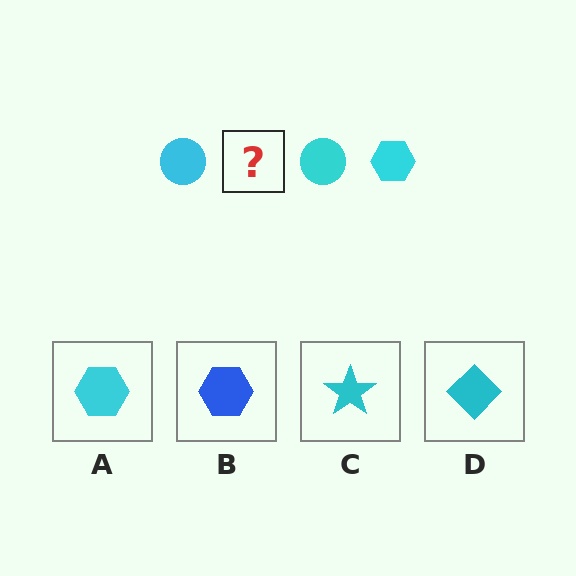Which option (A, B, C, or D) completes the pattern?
A.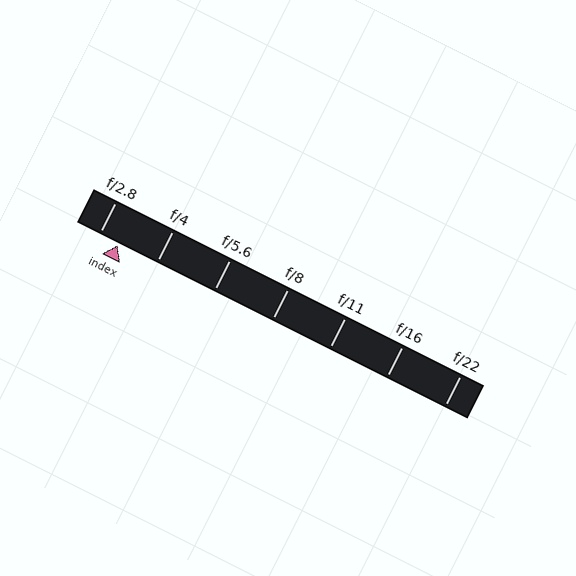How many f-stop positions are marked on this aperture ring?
There are 7 f-stop positions marked.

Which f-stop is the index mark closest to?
The index mark is closest to f/2.8.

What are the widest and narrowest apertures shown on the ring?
The widest aperture shown is f/2.8 and the narrowest is f/22.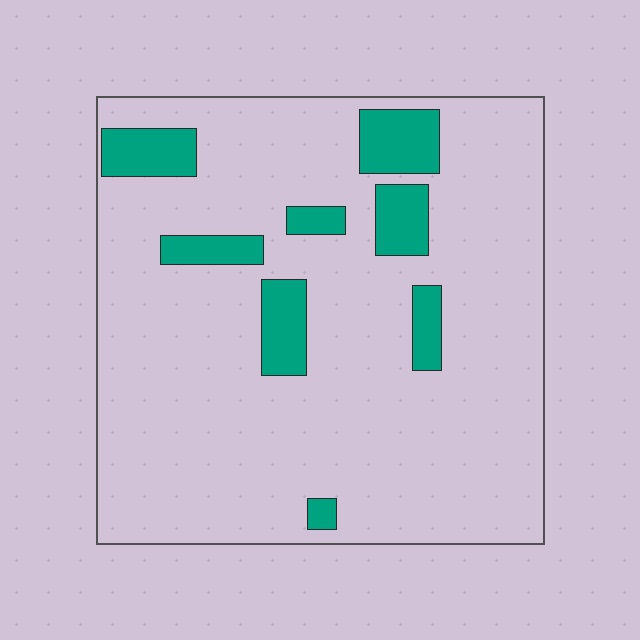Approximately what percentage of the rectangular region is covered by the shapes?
Approximately 15%.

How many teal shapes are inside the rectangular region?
8.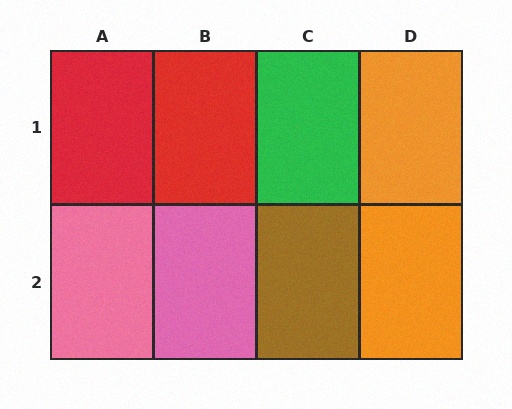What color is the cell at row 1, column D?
Orange.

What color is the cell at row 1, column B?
Red.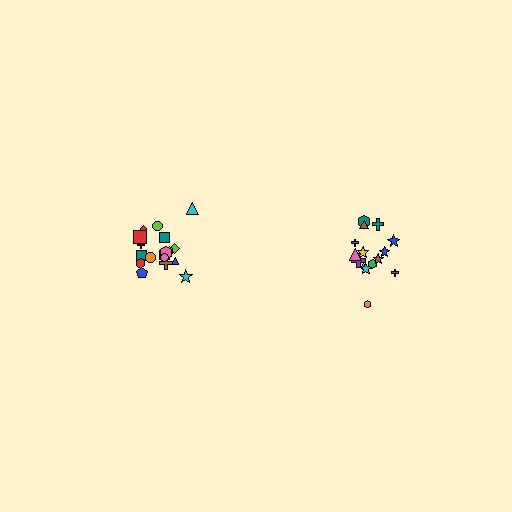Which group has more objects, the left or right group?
The left group.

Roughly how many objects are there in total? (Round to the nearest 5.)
Roughly 35 objects in total.